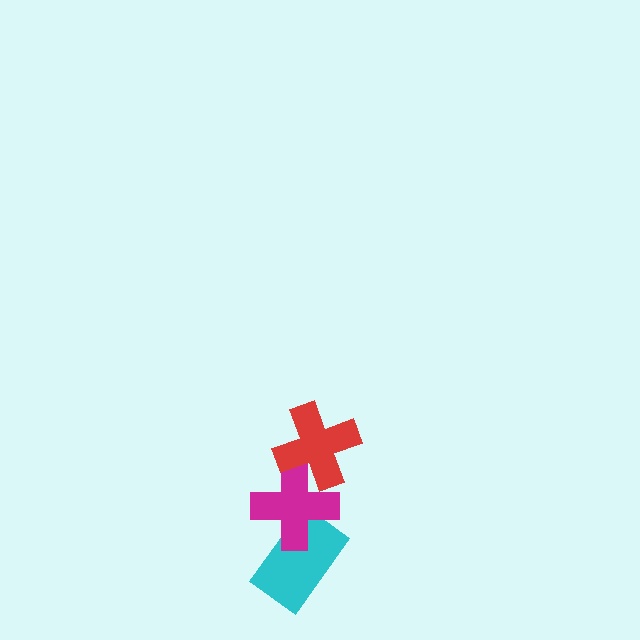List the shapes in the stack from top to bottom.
From top to bottom: the red cross, the magenta cross, the cyan rectangle.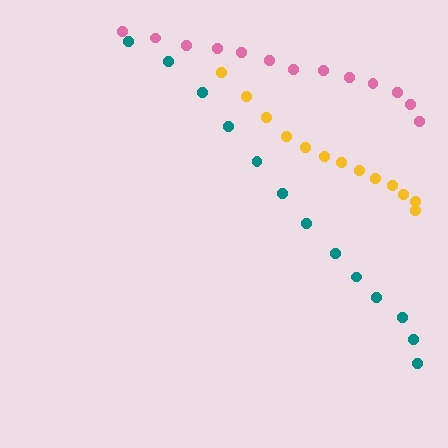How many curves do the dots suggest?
There are 3 distinct paths.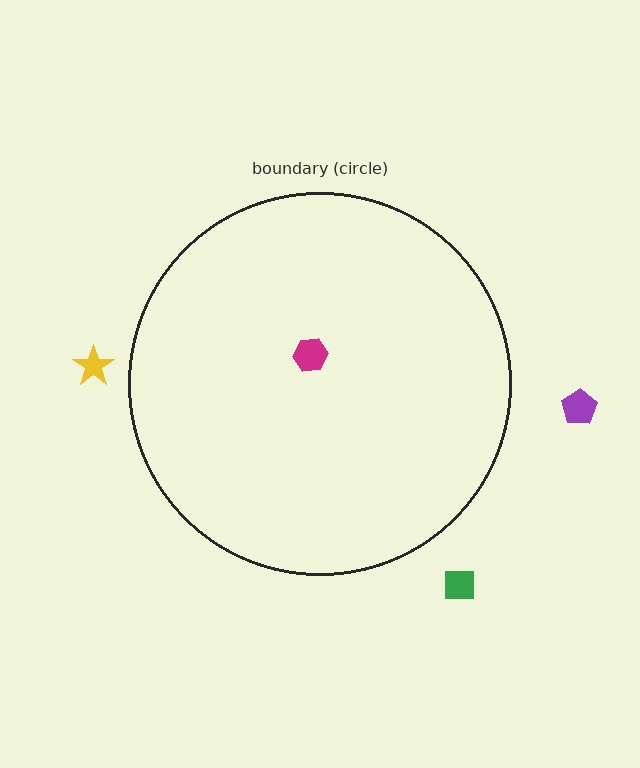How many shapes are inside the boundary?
1 inside, 3 outside.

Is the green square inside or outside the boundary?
Outside.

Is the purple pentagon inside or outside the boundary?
Outside.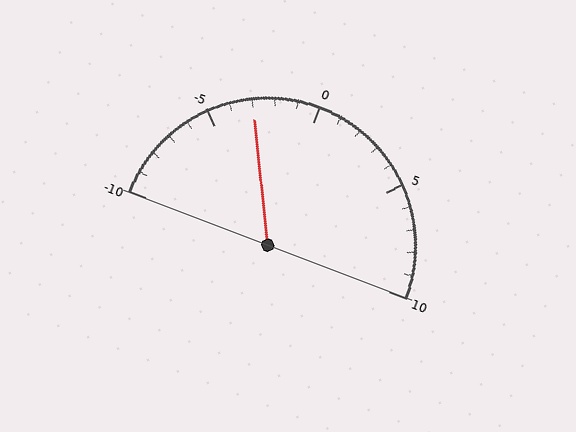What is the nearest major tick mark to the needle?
The nearest major tick mark is -5.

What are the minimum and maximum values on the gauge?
The gauge ranges from -10 to 10.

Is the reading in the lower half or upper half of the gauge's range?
The reading is in the lower half of the range (-10 to 10).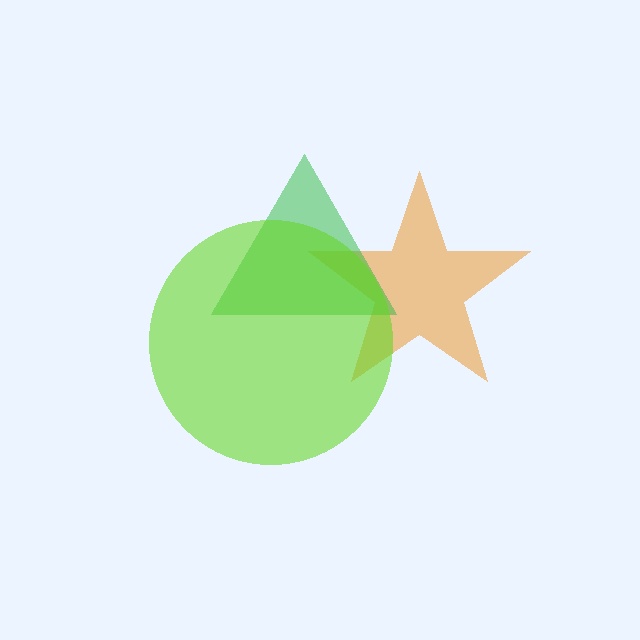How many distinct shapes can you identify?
There are 3 distinct shapes: an orange star, a green triangle, a lime circle.